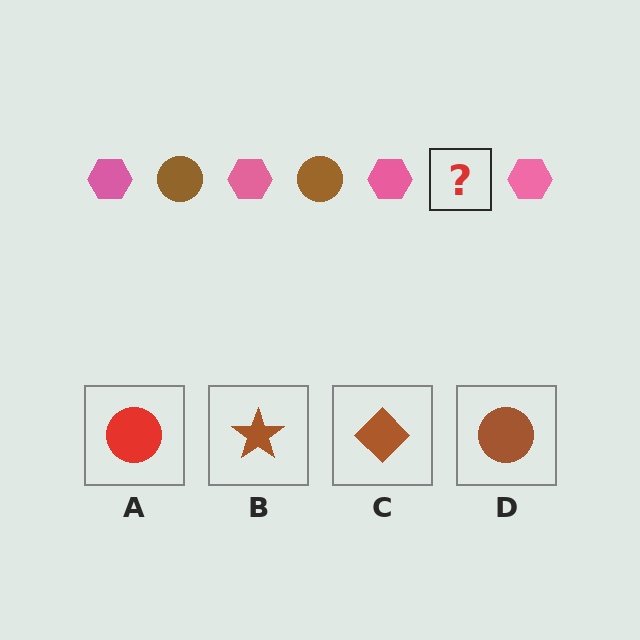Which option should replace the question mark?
Option D.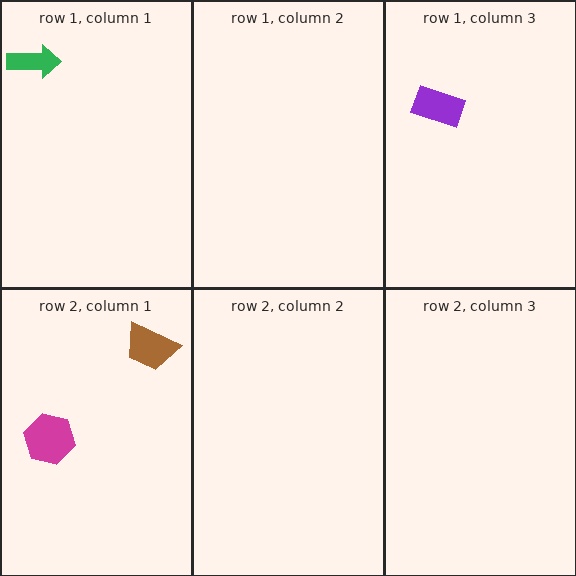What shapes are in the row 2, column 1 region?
The brown trapezoid, the magenta hexagon.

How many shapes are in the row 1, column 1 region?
1.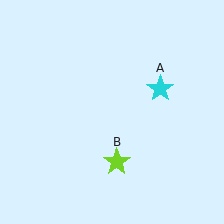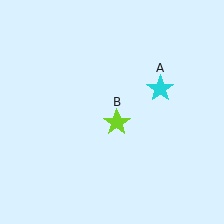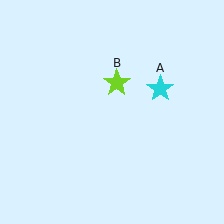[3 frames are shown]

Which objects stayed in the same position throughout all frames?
Cyan star (object A) remained stationary.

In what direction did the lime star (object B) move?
The lime star (object B) moved up.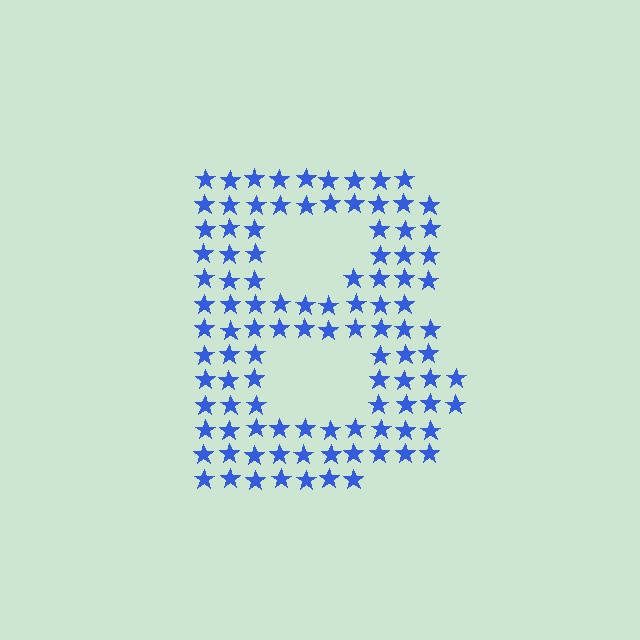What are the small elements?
The small elements are stars.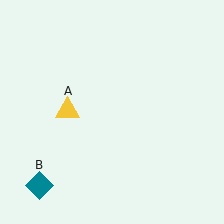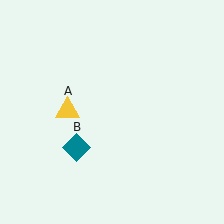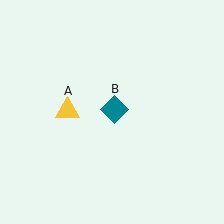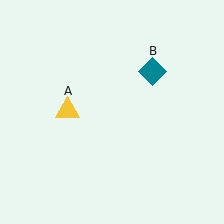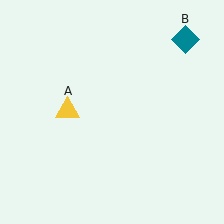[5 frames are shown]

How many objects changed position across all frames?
1 object changed position: teal diamond (object B).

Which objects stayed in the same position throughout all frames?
Yellow triangle (object A) remained stationary.